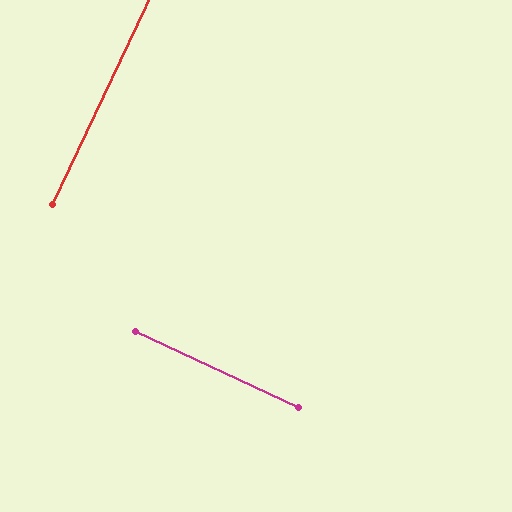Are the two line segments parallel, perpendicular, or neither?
Perpendicular — they meet at approximately 90°.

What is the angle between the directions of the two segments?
Approximately 90 degrees.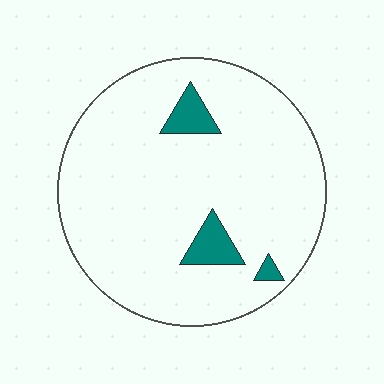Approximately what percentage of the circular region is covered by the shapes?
Approximately 5%.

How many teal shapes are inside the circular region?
3.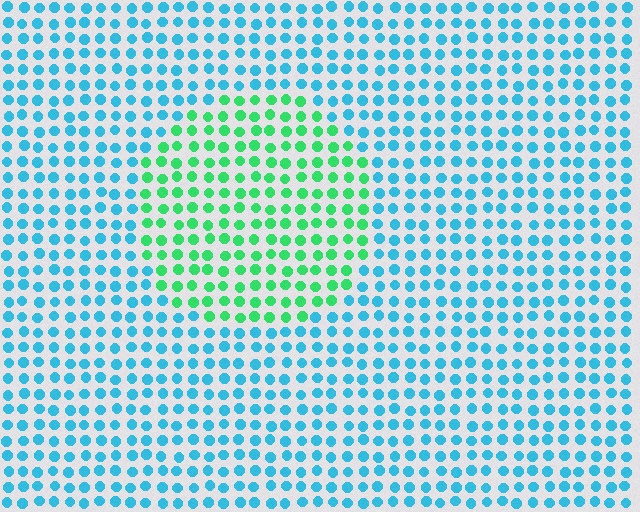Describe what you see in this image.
The image is filled with small cyan elements in a uniform arrangement. A circle-shaped region is visible where the elements are tinted to a slightly different hue, forming a subtle color boundary.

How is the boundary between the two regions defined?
The boundary is defined purely by a slight shift in hue (about 53 degrees). Spacing, size, and orientation are identical on both sides.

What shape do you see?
I see a circle.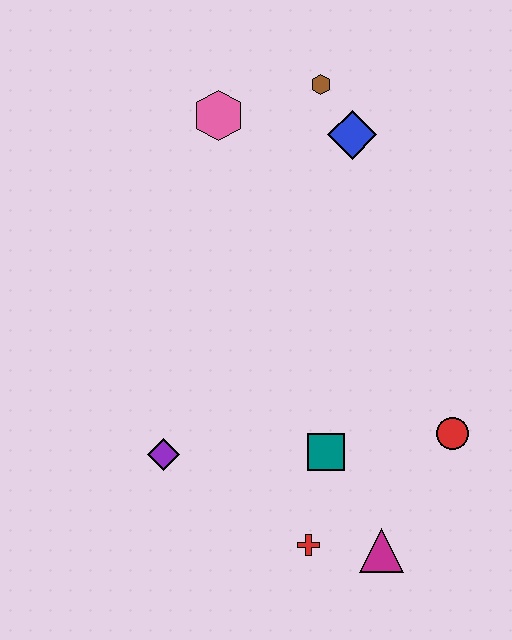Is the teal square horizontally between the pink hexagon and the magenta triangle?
Yes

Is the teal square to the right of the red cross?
Yes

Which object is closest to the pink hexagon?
The brown hexagon is closest to the pink hexagon.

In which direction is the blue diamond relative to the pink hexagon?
The blue diamond is to the right of the pink hexagon.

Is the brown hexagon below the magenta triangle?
No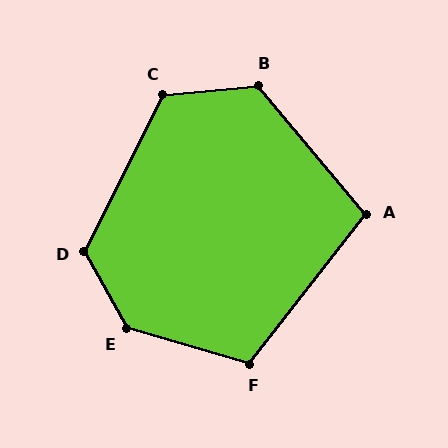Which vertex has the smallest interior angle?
A, at approximately 102 degrees.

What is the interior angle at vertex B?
Approximately 124 degrees (obtuse).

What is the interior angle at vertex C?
Approximately 123 degrees (obtuse).